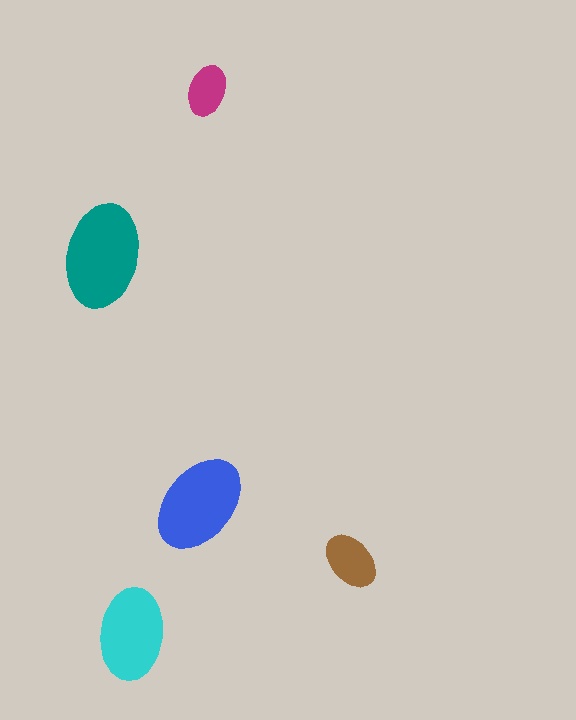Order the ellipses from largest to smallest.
the teal one, the blue one, the cyan one, the brown one, the magenta one.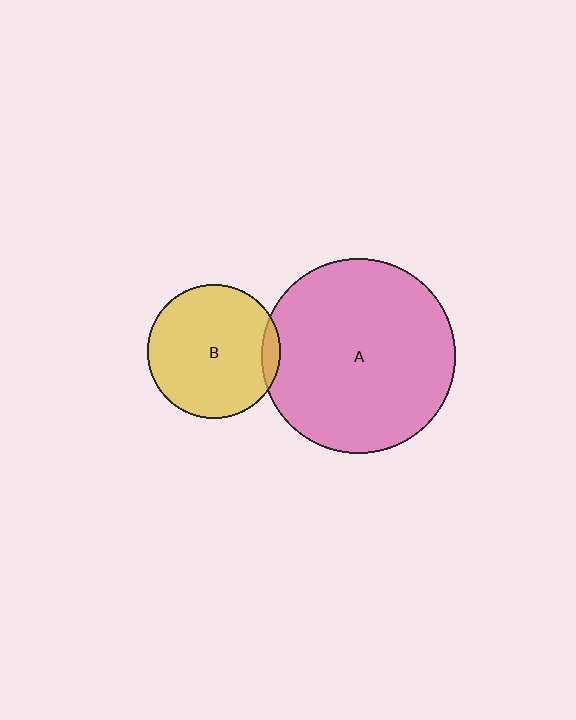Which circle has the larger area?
Circle A (pink).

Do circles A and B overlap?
Yes.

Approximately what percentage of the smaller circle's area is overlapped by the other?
Approximately 5%.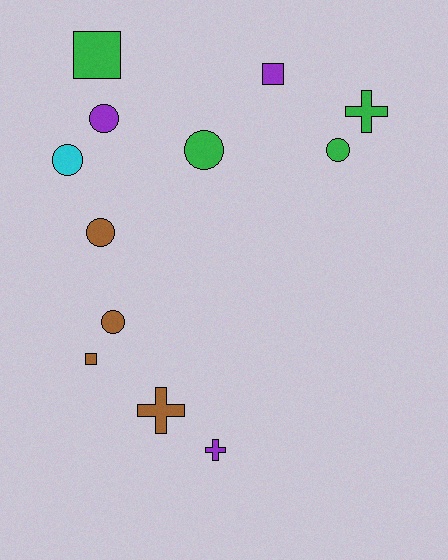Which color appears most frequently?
Brown, with 4 objects.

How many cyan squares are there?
There are no cyan squares.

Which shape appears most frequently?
Circle, with 6 objects.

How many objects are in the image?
There are 12 objects.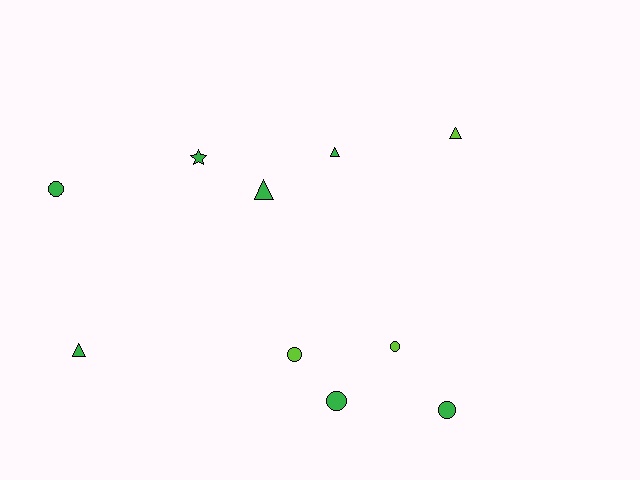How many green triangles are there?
There are 3 green triangles.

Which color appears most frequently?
Green, with 7 objects.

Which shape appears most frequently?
Circle, with 5 objects.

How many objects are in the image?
There are 10 objects.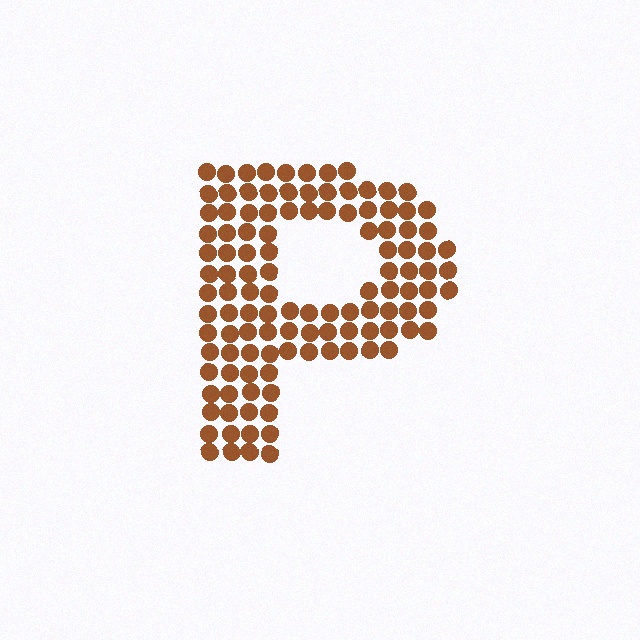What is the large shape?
The large shape is the letter P.